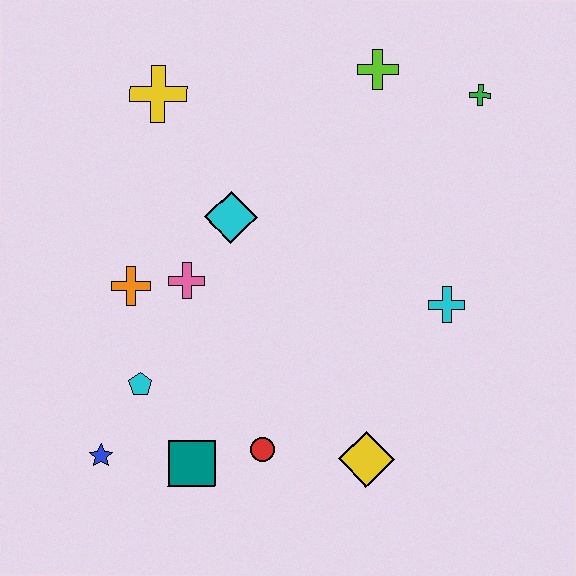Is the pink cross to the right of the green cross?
No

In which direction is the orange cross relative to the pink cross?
The orange cross is to the left of the pink cross.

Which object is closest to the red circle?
The teal square is closest to the red circle.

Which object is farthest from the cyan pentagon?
The green cross is farthest from the cyan pentagon.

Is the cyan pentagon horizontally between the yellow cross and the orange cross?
Yes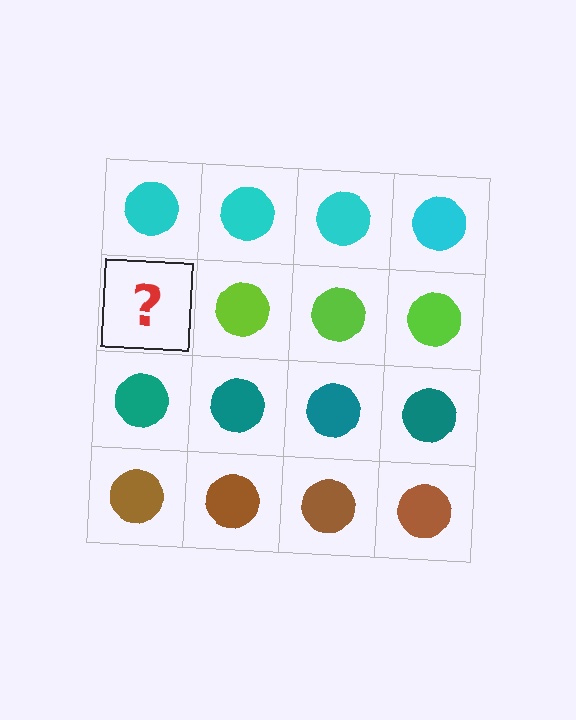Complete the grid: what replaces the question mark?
The question mark should be replaced with a lime circle.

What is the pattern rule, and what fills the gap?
The rule is that each row has a consistent color. The gap should be filled with a lime circle.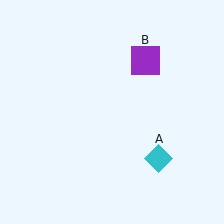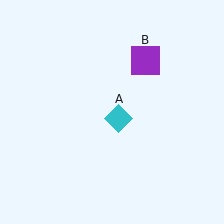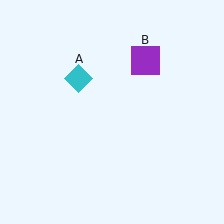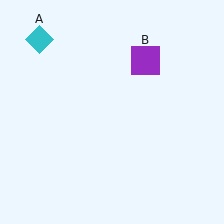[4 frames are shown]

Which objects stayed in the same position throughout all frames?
Purple square (object B) remained stationary.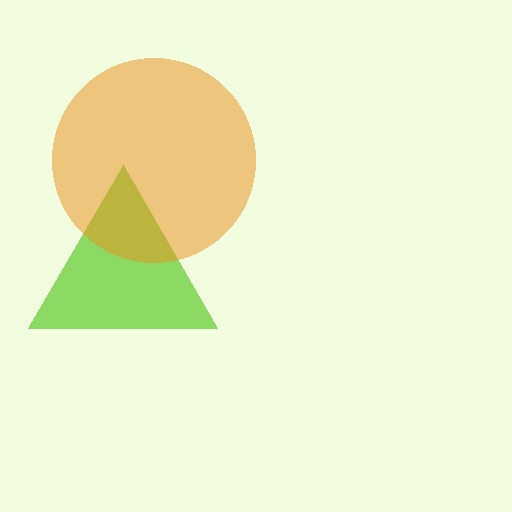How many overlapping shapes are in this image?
There are 2 overlapping shapes in the image.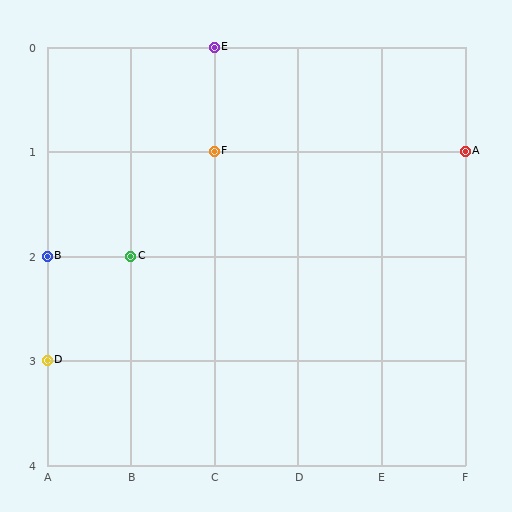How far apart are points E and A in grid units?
Points E and A are 3 columns and 1 row apart (about 3.2 grid units diagonally).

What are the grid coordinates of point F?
Point F is at grid coordinates (C, 1).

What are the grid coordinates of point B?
Point B is at grid coordinates (A, 2).